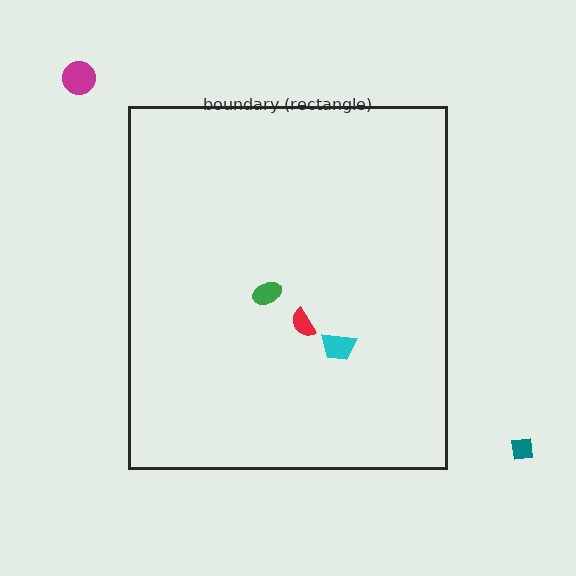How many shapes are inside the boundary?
3 inside, 2 outside.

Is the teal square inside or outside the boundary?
Outside.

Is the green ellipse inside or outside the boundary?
Inside.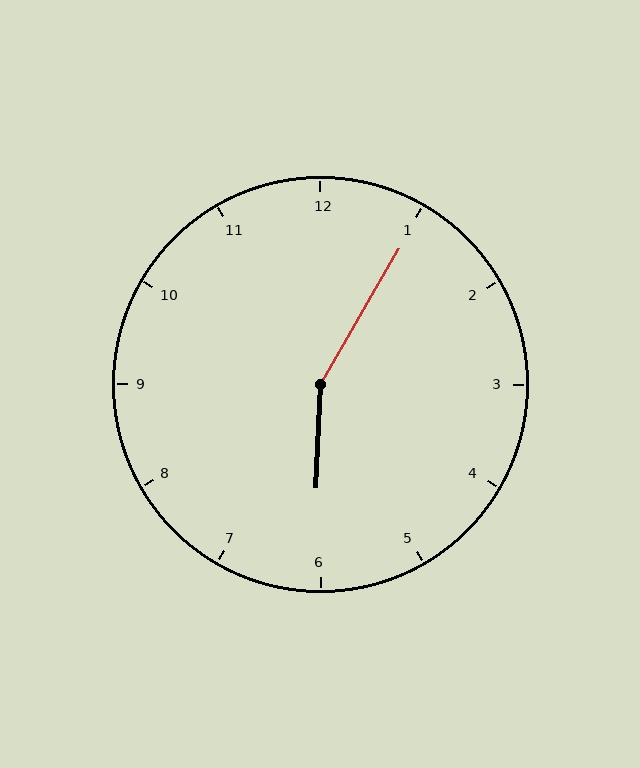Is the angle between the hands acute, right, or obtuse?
It is obtuse.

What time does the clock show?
6:05.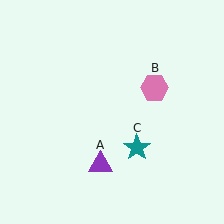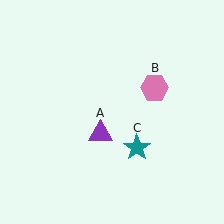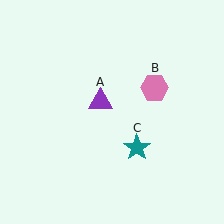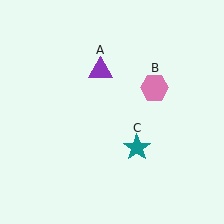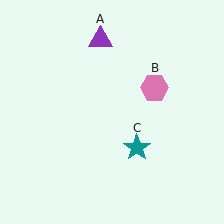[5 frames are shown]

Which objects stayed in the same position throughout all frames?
Pink hexagon (object B) and teal star (object C) remained stationary.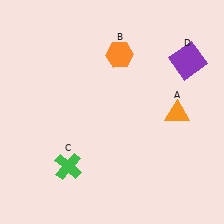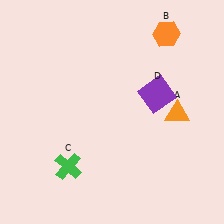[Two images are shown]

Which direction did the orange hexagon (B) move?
The orange hexagon (B) moved right.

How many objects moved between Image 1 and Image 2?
2 objects moved between the two images.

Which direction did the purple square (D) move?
The purple square (D) moved down.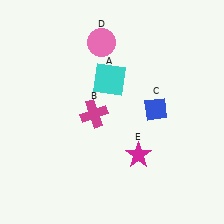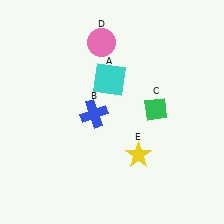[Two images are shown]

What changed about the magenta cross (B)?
In Image 1, B is magenta. In Image 2, it changed to blue.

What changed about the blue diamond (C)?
In Image 1, C is blue. In Image 2, it changed to green.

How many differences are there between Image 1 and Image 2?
There are 3 differences between the two images.